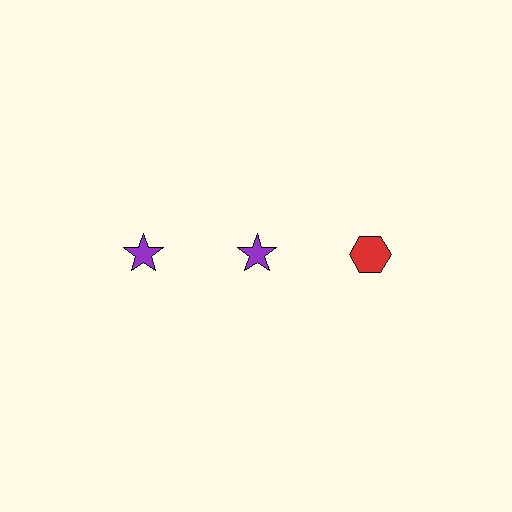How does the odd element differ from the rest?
It differs in both color (red instead of purple) and shape (hexagon instead of star).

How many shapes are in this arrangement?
There are 3 shapes arranged in a grid pattern.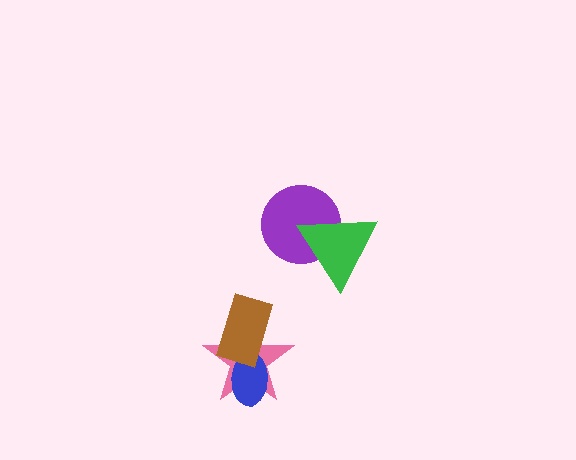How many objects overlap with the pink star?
2 objects overlap with the pink star.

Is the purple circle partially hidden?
Yes, it is partially covered by another shape.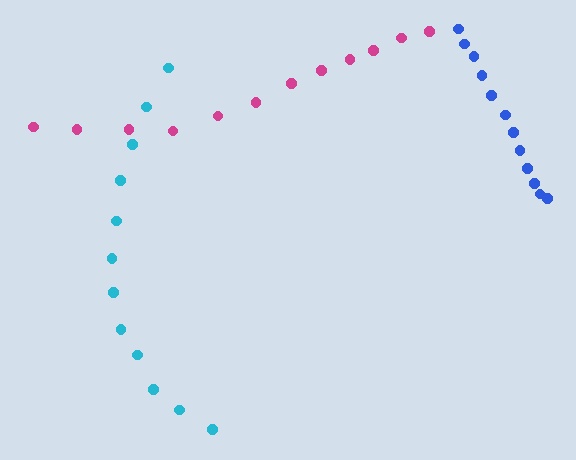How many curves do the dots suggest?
There are 3 distinct paths.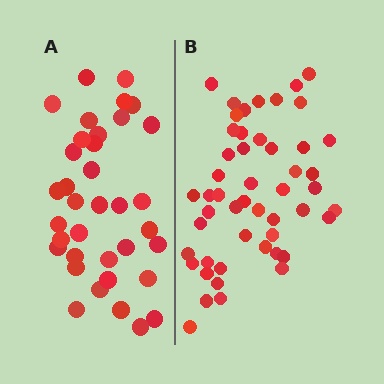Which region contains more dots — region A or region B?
Region B (the right region) has more dots.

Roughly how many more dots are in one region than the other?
Region B has approximately 15 more dots than region A.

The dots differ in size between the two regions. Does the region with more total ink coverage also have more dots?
No. Region A has more total ink coverage because its dots are larger, but region B actually contains more individual dots. Total area can be misleading — the number of items is what matters here.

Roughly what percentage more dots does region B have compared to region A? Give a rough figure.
About 40% more.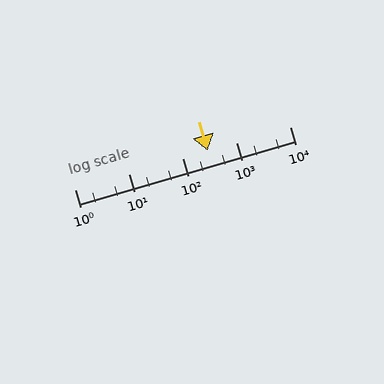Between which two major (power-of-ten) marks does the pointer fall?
The pointer is between 100 and 1000.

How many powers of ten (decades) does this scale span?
The scale spans 4 decades, from 1 to 10000.